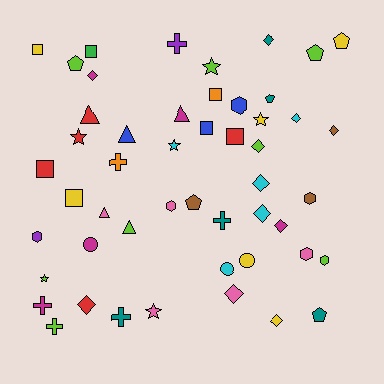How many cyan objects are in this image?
There are 5 cyan objects.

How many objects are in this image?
There are 50 objects.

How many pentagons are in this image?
There are 6 pentagons.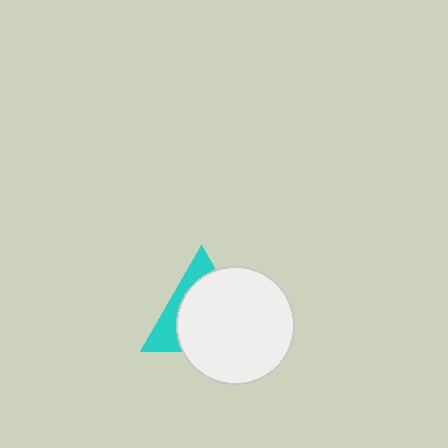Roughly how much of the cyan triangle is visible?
A small part of it is visible (roughly 31%).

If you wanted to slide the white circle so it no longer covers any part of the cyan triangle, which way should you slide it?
Slide it toward the lower-right — that is the most direct way to separate the two shapes.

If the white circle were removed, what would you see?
You would see the complete cyan triangle.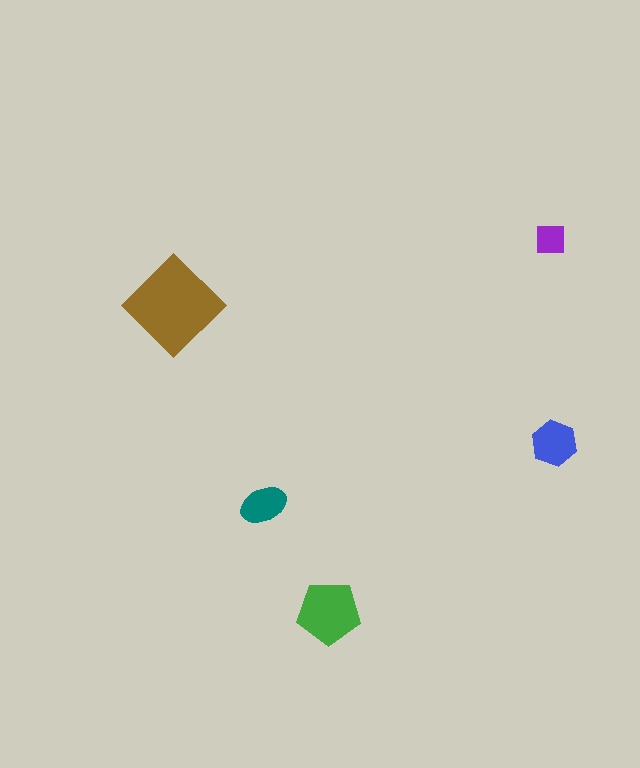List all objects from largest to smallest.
The brown diamond, the green pentagon, the blue hexagon, the teal ellipse, the purple square.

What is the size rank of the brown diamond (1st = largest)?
1st.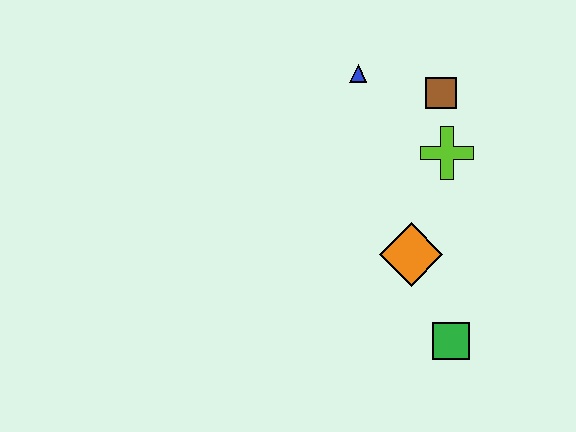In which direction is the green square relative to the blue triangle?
The green square is below the blue triangle.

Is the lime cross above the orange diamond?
Yes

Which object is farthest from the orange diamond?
The blue triangle is farthest from the orange diamond.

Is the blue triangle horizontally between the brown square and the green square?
No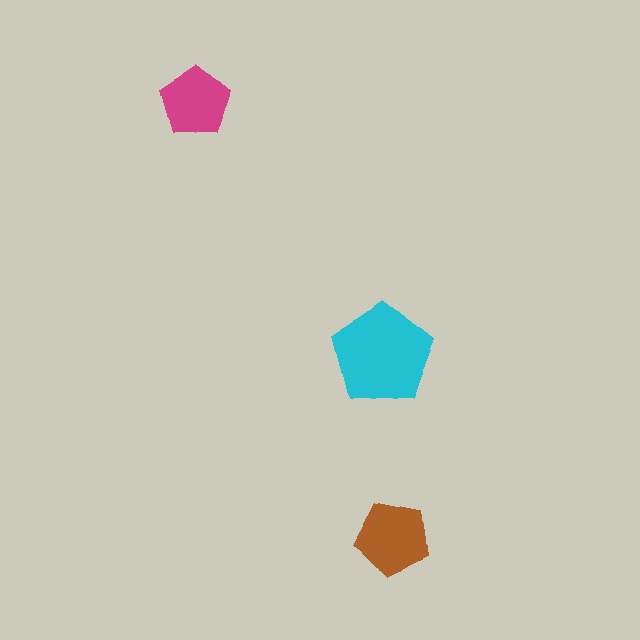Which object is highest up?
The magenta pentagon is topmost.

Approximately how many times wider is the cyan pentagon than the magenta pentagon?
About 1.5 times wider.